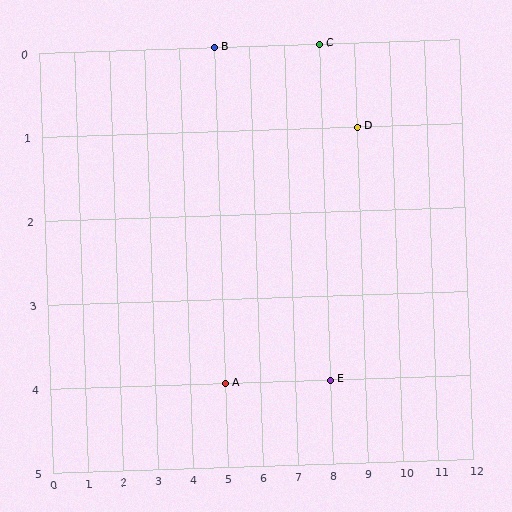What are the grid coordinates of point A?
Point A is at grid coordinates (5, 4).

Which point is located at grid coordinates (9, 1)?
Point D is at (9, 1).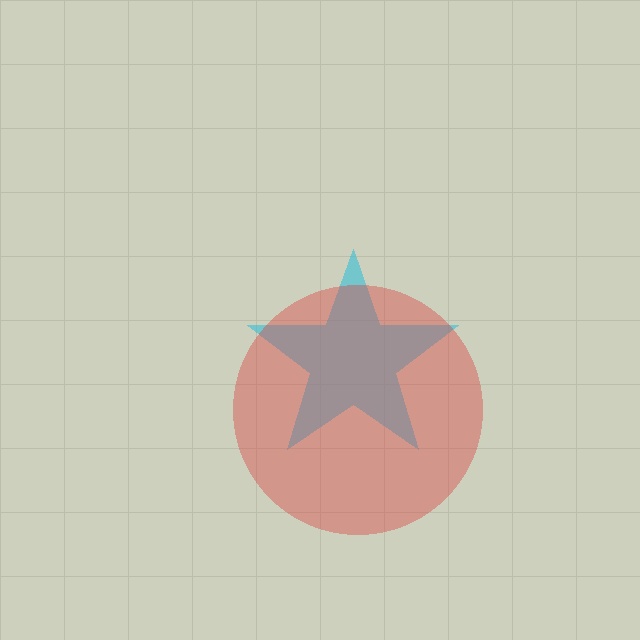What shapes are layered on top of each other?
The layered shapes are: a cyan star, a red circle.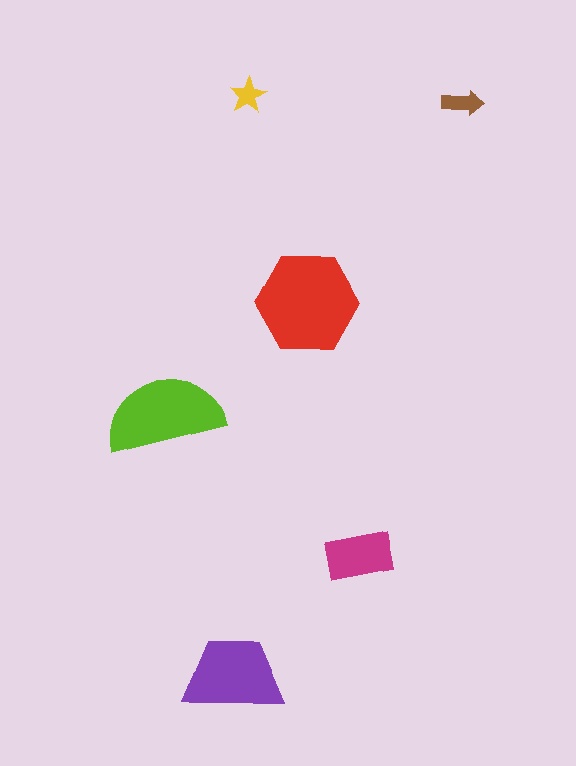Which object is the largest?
The red hexagon.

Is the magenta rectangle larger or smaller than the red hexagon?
Smaller.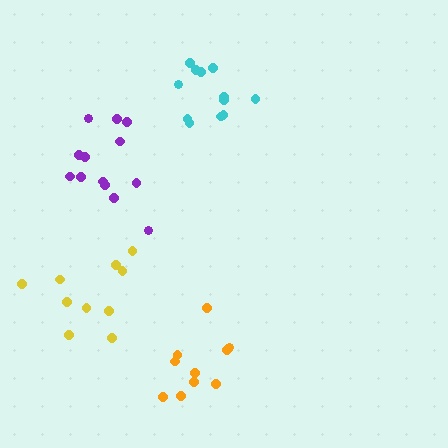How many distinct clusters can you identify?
There are 4 distinct clusters.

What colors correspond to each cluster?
The clusters are colored: yellow, orange, purple, cyan.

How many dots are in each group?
Group 1: 10 dots, Group 2: 10 dots, Group 3: 13 dots, Group 4: 12 dots (45 total).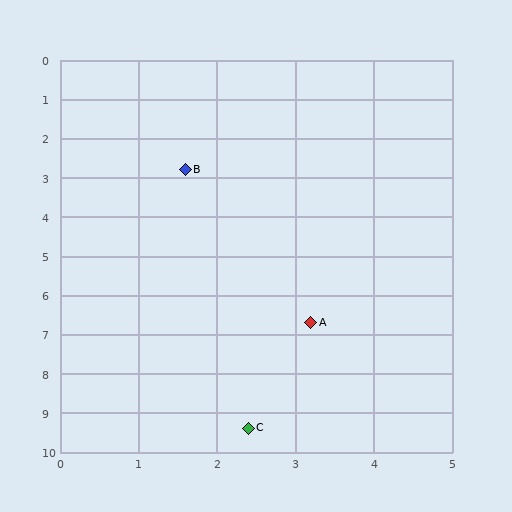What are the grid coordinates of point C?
Point C is at approximately (2.4, 9.4).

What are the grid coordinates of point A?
Point A is at approximately (3.2, 6.7).